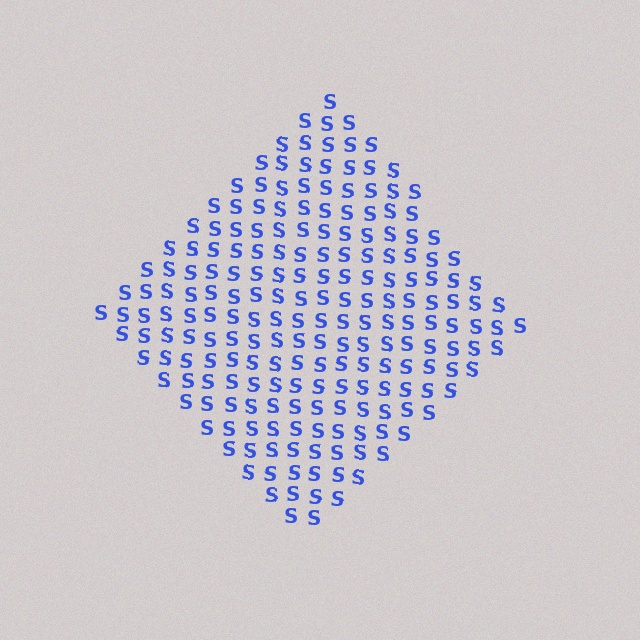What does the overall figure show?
The overall figure shows a diamond.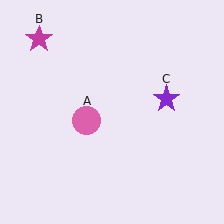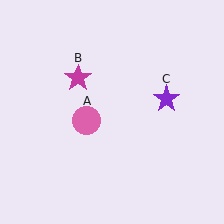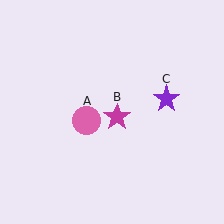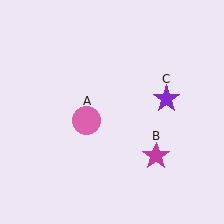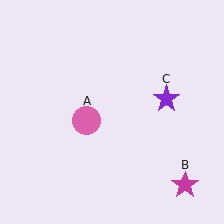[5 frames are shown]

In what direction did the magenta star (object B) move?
The magenta star (object B) moved down and to the right.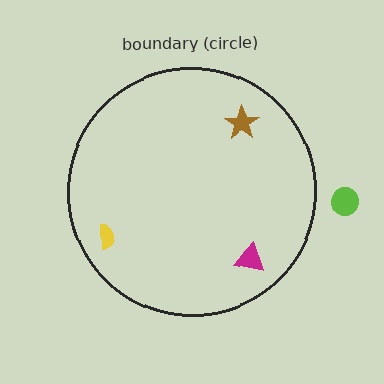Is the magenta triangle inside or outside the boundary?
Inside.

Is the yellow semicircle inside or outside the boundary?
Inside.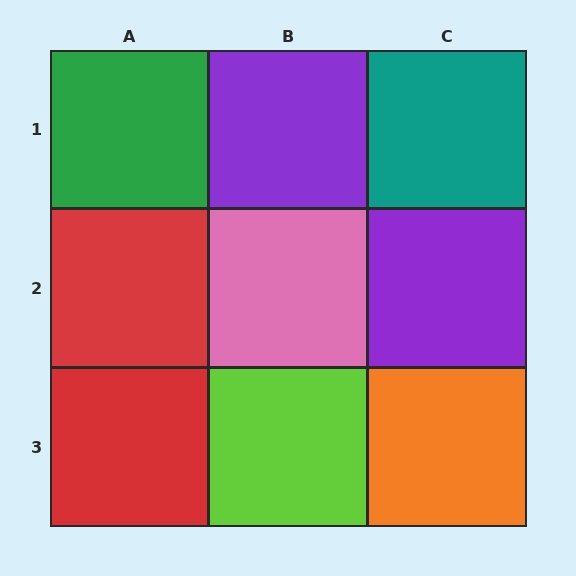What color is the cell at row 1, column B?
Purple.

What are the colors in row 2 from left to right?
Red, pink, purple.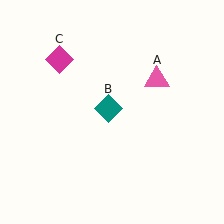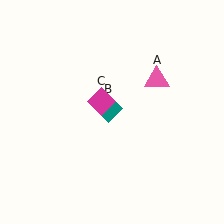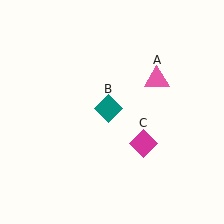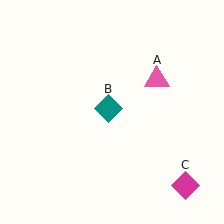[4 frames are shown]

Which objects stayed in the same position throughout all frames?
Pink triangle (object A) and teal diamond (object B) remained stationary.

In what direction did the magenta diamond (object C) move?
The magenta diamond (object C) moved down and to the right.